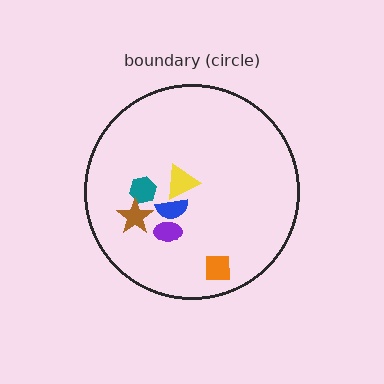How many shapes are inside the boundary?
6 inside, 0 outside.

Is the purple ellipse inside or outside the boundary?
Inside.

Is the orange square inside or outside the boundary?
Inside.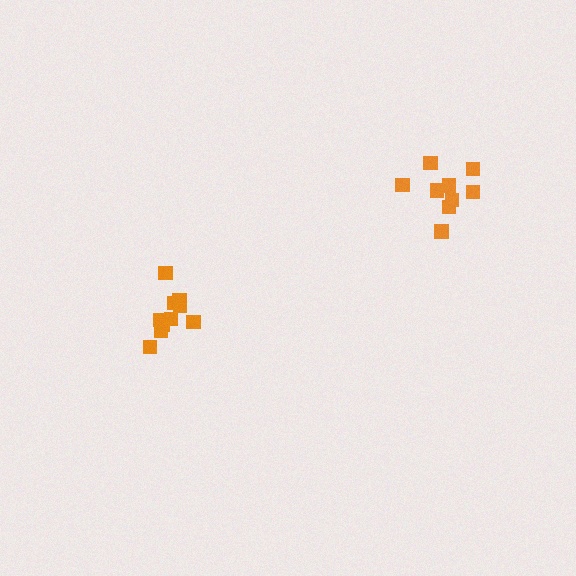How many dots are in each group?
Group 1: 10 dots, Group 2: 9 dots (19 total).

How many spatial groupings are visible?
There are 2 spatial groupings.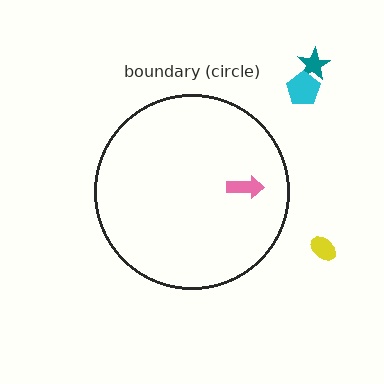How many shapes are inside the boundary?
1 inside, 3 outside.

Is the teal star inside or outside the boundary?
Outside.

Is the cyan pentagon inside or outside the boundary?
Outside.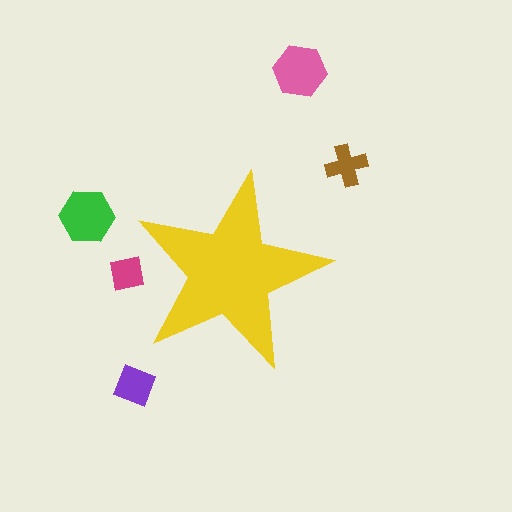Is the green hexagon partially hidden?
No, the green hexagon is fully visible.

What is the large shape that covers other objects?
A yellow star.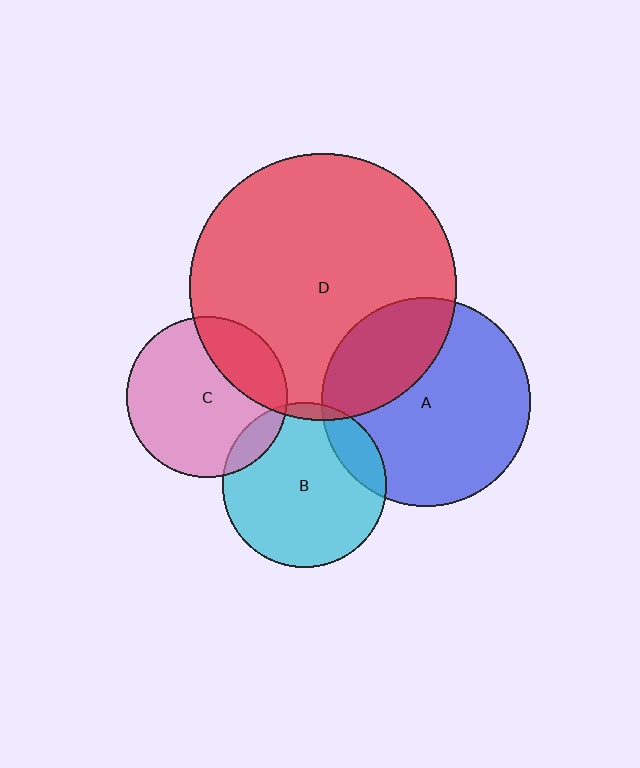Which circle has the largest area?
Circle D (red).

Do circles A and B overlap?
Yes.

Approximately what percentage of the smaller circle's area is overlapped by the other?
Approximately 15%.